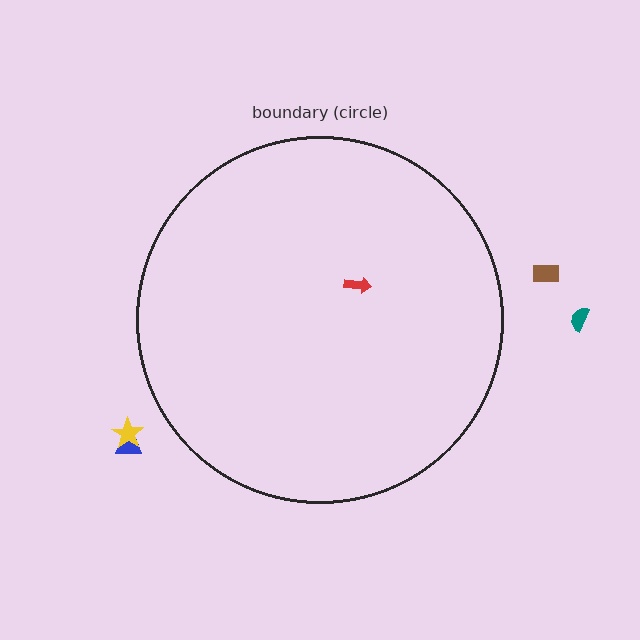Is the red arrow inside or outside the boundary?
Inside.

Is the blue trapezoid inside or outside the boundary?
Outside.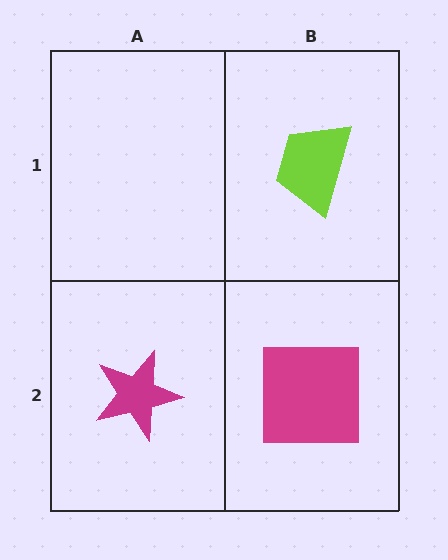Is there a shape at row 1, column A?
No, that cell is empty.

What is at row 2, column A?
A magenta star.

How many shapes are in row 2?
2 shapes.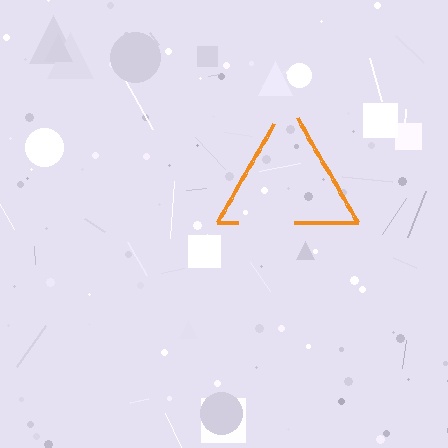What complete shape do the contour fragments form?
The contour fragments form a triangle.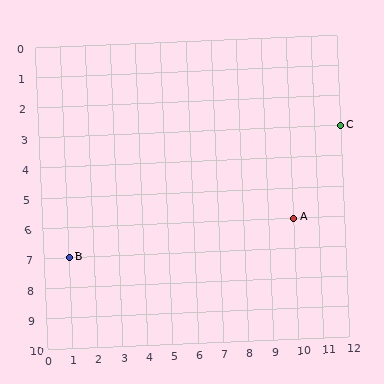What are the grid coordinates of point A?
Point A is at grid coordinates (10, 6).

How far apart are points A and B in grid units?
Points A and B are 9 columns and 1 row apart (about 9.1 grid units diagonally).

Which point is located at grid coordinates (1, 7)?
Point B is at (1, 7).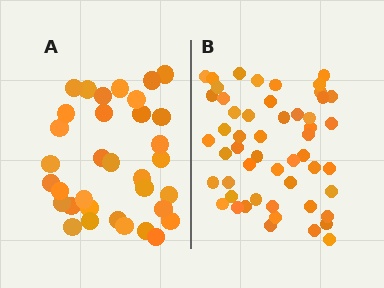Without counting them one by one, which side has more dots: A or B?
Region B (the right region) has more dots.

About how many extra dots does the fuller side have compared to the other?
Region B has approximately 20 more dots than region A.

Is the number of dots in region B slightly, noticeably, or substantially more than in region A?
Region B has substantially more. The ratio is roughly 1.5 to 1.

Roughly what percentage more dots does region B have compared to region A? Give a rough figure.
About 55% more.